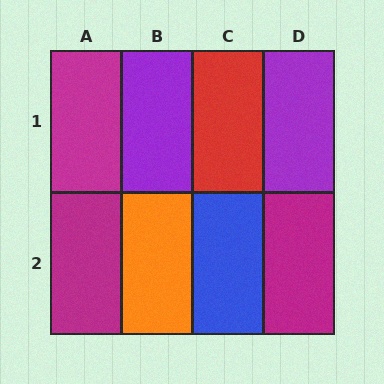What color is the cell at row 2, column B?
Orange.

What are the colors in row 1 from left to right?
Magenta, purple, red, purple.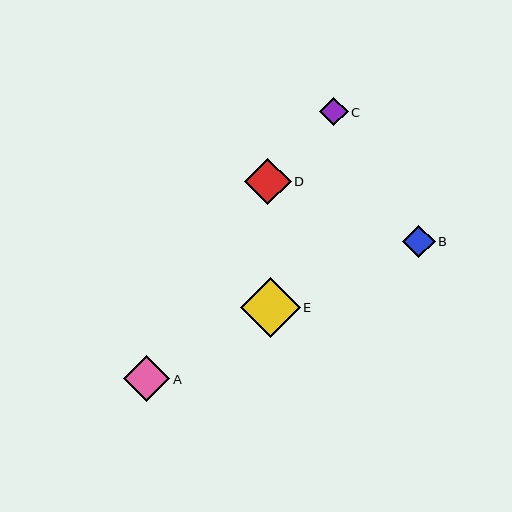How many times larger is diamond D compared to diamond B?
Diamond D is approximately 1.5 times the size of diamond B.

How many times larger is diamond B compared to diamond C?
Diamond B is approximately 1.1 times the size of diamond C.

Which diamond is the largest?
Diamond E is the largest with a size of approximately 60 pixels.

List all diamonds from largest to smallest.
From largest to smallest: E, D, A, B, C.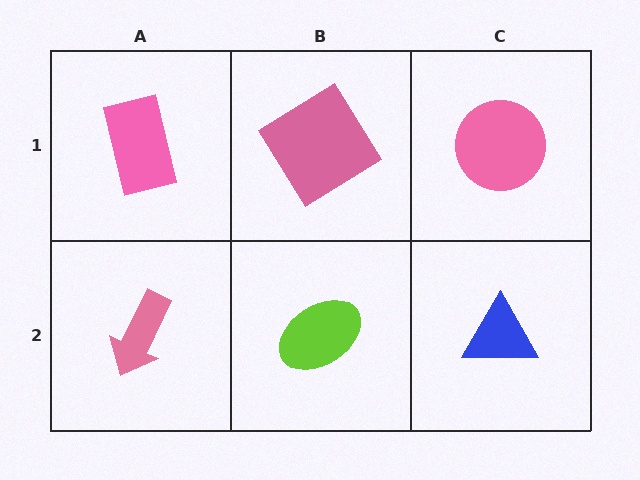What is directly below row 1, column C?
A blue triangle.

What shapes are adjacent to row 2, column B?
A pink diamond (row 1, column B), a pink arrow (row 2, column A), a blue triangle (row 2, column C).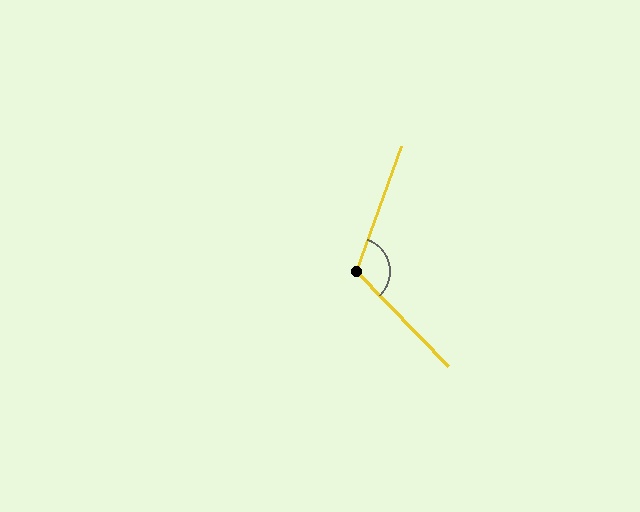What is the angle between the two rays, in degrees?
Approximately 116 degrees.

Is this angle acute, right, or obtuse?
It is obtuse.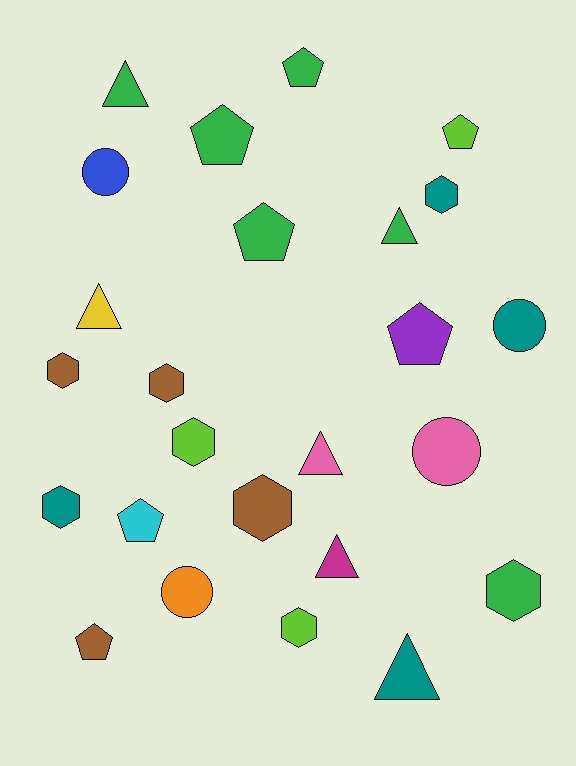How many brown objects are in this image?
There are 4 brown objects.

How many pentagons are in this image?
There are 7 pentagons.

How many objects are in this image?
There are 25 objects.